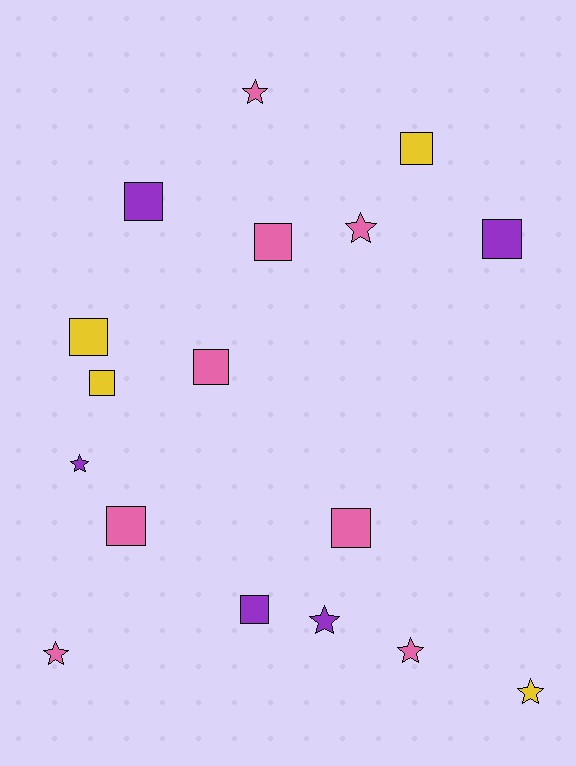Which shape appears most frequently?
Square, with 10 objects.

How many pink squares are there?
There are 4 pink squares.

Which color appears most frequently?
Pink, with 8 objects.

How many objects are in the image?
There are 17 objects.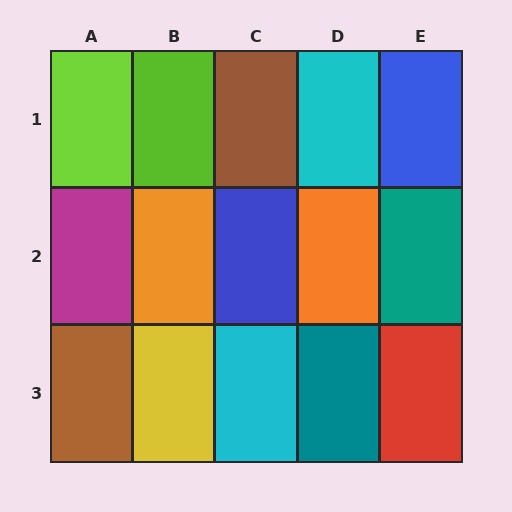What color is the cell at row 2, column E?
Teal.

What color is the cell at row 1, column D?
Cyan.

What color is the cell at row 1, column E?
Blue.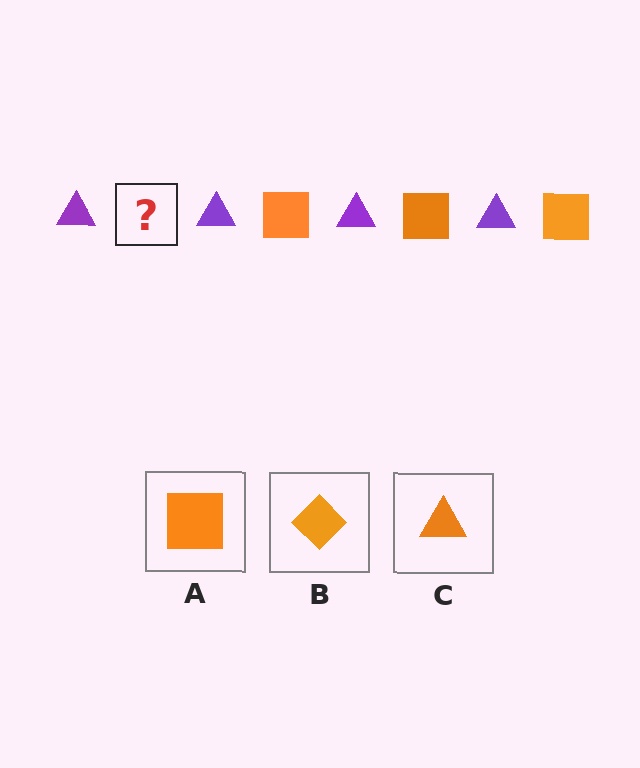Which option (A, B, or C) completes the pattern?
A.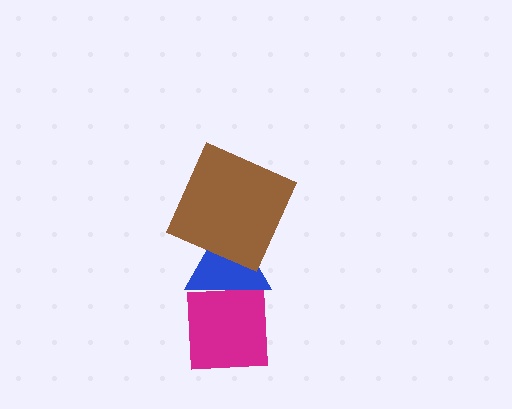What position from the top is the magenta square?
The magenta square is 3rd from the top.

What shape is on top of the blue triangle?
The brown square is on top of the blue triangle.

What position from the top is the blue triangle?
The blue triangle is 2nd from the top.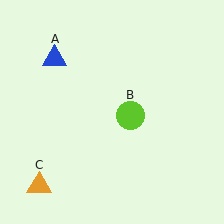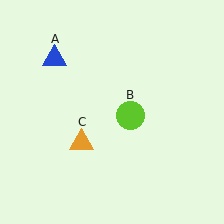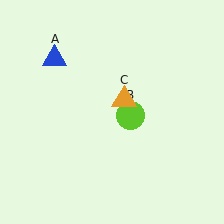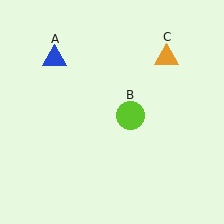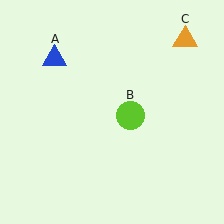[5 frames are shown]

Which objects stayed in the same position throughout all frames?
Blue triangle (object A) and lime circle (object B) remained stationary.